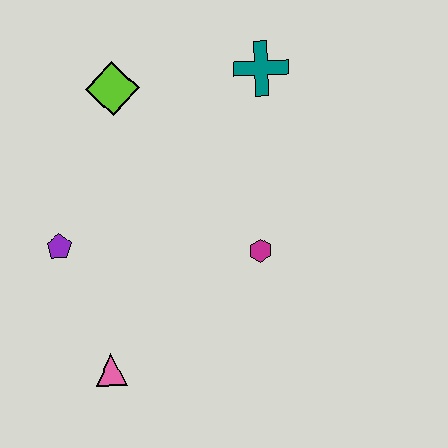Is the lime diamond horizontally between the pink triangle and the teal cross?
Yes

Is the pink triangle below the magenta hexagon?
Yes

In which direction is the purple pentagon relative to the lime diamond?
The purple pentagon is below the lime diamond.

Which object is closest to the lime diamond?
The teal cross is closest to the lime diamond.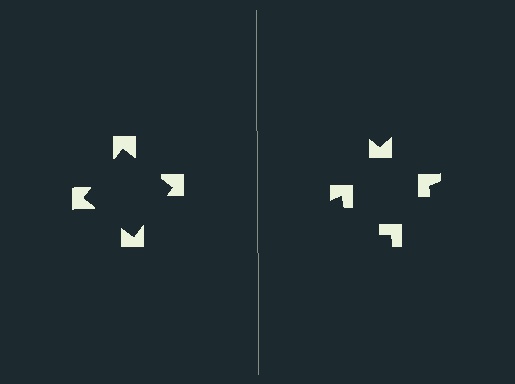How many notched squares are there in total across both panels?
8 — 4 on each side.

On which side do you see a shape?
An illusory square appears on the left side. On the right side the wedge cuts are rotated, so no coherent shape forms.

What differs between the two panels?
The notched squares are positioned identically on both sides; only the wedge orientations differ. On the left they align to a square; on the right they are misaligned.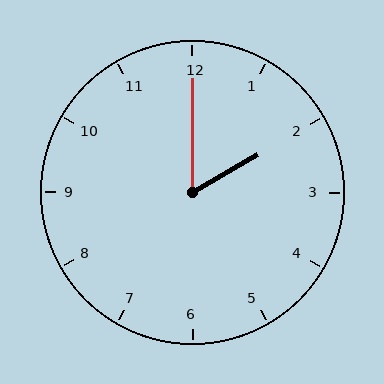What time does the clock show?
2:00.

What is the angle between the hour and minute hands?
Approximately 60 degrees.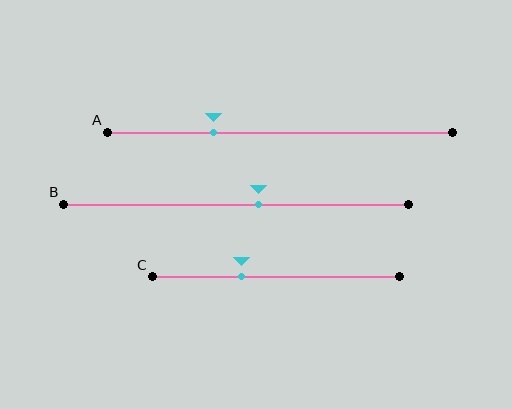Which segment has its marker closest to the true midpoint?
Segment B has its marker closest to the true midpoint.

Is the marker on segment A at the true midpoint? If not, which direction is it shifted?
No, the marker on segment A is shifted to the left by about 19% of the segment length.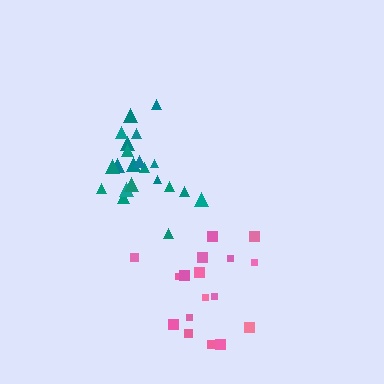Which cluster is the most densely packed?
Teal.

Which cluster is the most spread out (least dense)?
Pink.